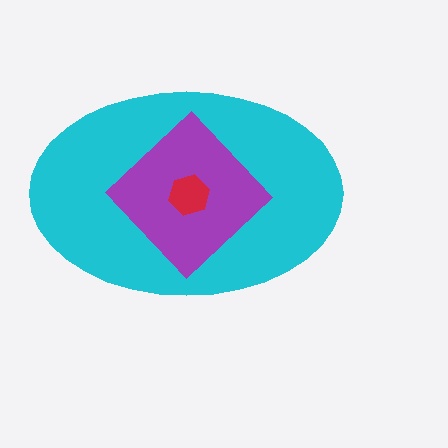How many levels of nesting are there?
3.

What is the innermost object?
The red hexagon.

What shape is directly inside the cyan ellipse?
The purple diamond.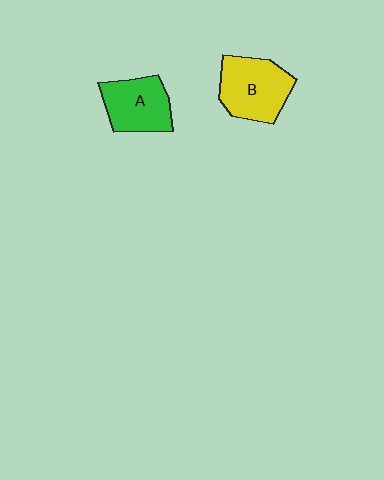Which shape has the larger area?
Shape B (yellow).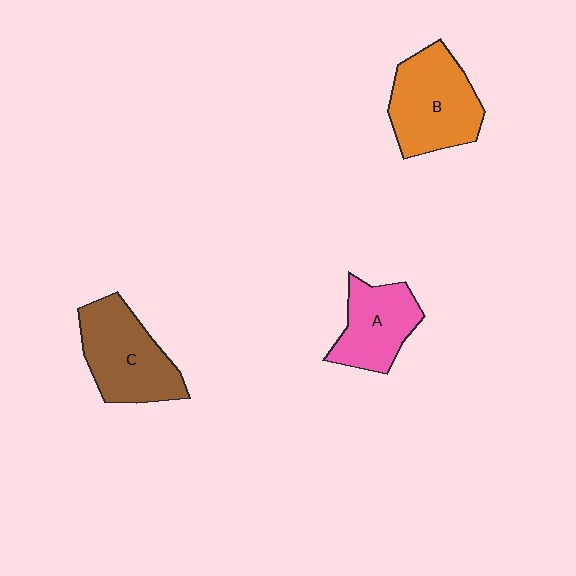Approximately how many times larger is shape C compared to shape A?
Approximately 1.3 times.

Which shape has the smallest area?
Shape A (pink).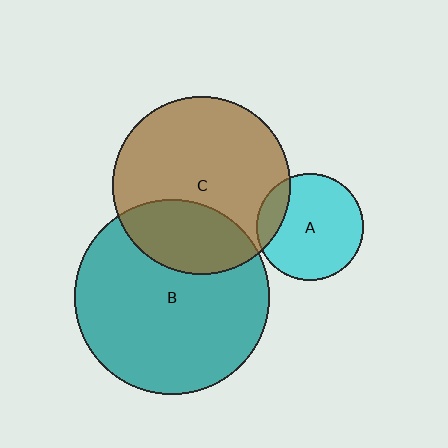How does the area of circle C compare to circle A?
Approximately 2.8 times.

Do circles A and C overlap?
Yes.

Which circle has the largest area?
Circle B (teal).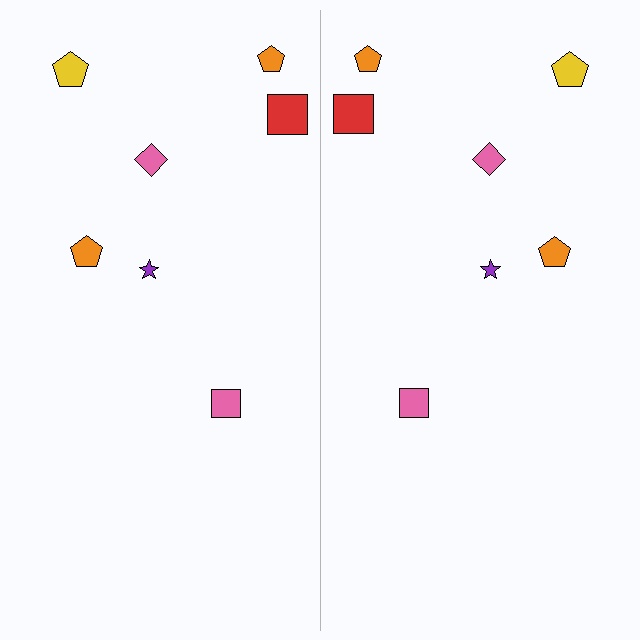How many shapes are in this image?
There are 14 shapes in this image.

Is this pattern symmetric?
Yes, this pattern has bilateral (reflection) symmetry.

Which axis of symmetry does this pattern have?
The pattern has a vertical axis of symmetry running through the center of the image.